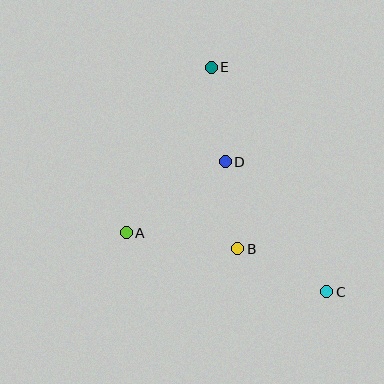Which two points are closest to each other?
Points B and D are closest to each other.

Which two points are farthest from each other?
Points C and E are farthest from each other.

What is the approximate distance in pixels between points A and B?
The distance between A and B is approximately 113 pixels.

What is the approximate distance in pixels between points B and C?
The distance between B and C is approximately 99 pixels.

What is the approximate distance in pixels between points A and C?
The distance between A and C is approximately 209 pixels.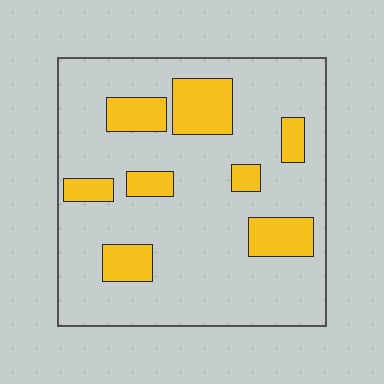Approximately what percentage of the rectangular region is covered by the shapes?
Approximately 20%.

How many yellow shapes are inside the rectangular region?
8.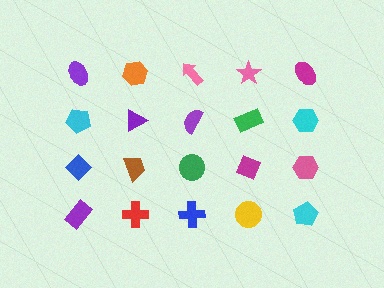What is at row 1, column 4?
A pink star.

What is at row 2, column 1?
A cyan pentagon.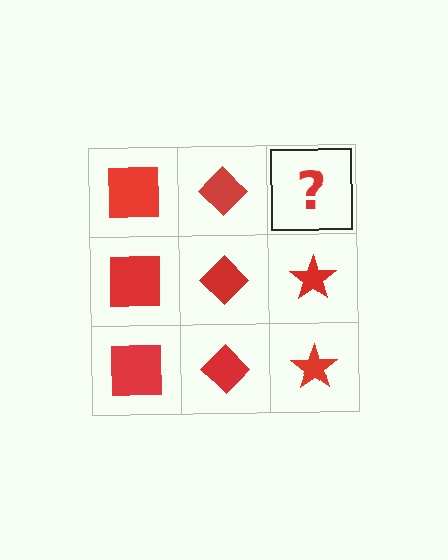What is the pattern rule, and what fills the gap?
The rule is that each column has a consistent shape. The gap should be filled with a red star.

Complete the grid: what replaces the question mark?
The question mark should be replaced with a red star.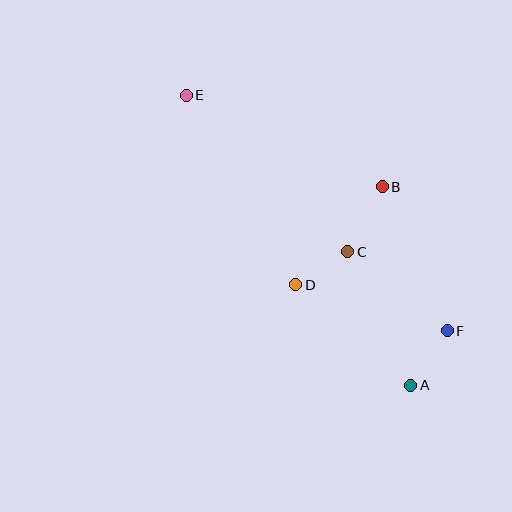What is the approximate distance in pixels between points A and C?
The distance between A and C is approximately 148 pixels.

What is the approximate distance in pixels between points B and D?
The distance between B and D is approximately 131 pixels.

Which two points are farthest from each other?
Points A and E are farthest from each other.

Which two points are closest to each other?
Points C and D are closest to each other.